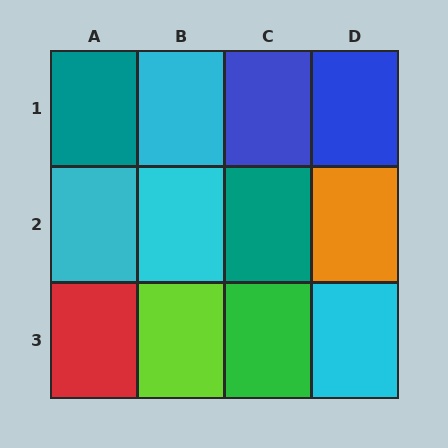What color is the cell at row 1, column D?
Blue.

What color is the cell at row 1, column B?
Cyan.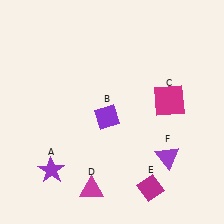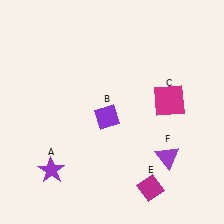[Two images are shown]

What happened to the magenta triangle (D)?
The magenta triangle (D) was removed in Image 2. It was in the bottom-left area of Image 1.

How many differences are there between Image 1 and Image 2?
There is 1 difference between the two images.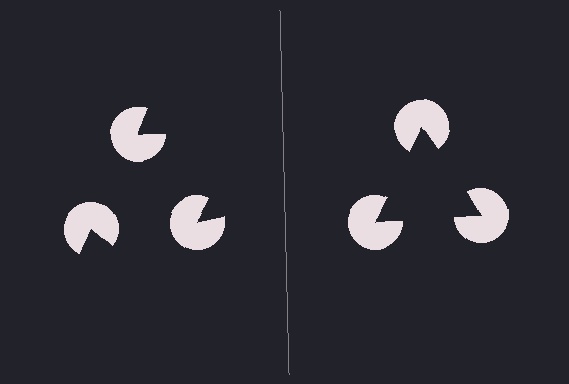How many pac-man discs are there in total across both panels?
6 — 3 on each side.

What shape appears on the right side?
An illusory triangle.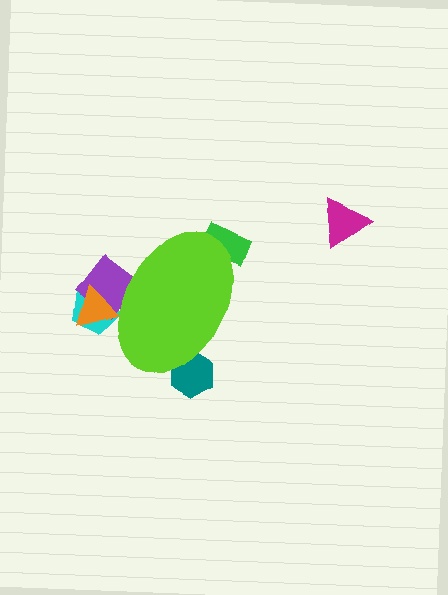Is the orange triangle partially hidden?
Yes, the orange triangle is partially hidden behind the lime ellipse.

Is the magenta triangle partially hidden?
No, the magenta triangle is fully visible.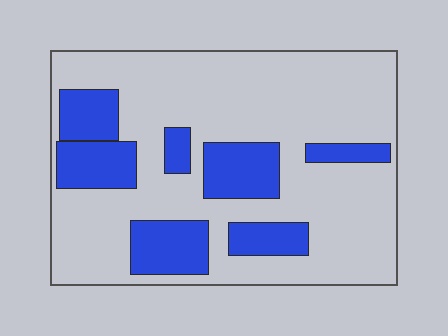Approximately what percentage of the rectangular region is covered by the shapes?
Approximately 25%.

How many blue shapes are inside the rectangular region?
7.